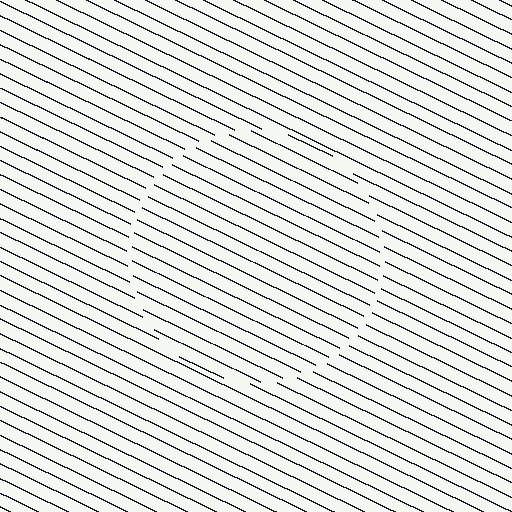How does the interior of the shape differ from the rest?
The interior of the shape contains the same grating, shifted by half a period — the contour is defined by the phase discontinuity where line-ends from the inner and outer gratings abut.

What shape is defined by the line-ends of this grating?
An illusory circle. The interior of the shape contains the same grating, shifted by half a period — the contour is defined by the phase discontinuity where line-ends from the inner and outer gratings abut.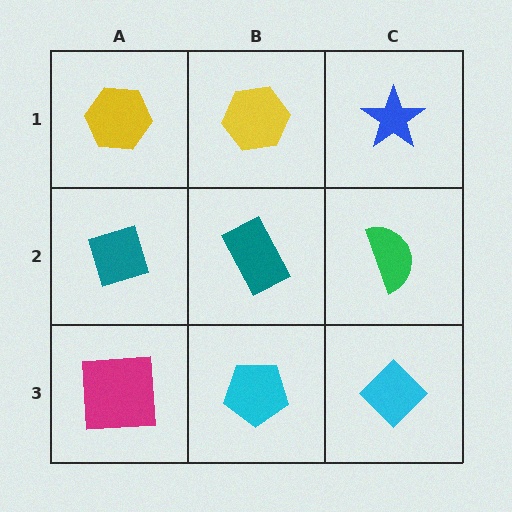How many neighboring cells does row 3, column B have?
3.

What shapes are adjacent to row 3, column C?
A green semicircle (row 2, column C), a cyan pentagon (row 3, column B).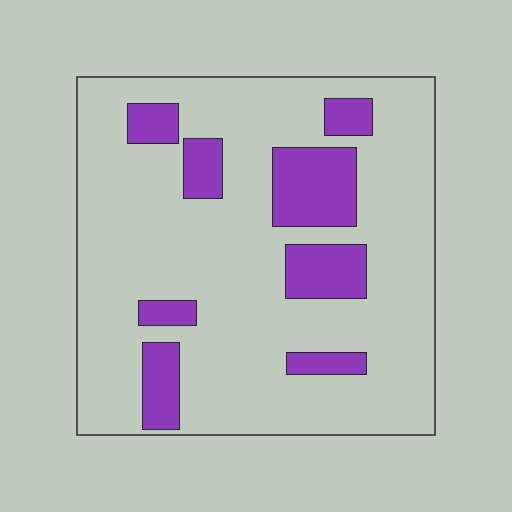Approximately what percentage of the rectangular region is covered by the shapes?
Approximately 20%.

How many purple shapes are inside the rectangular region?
8.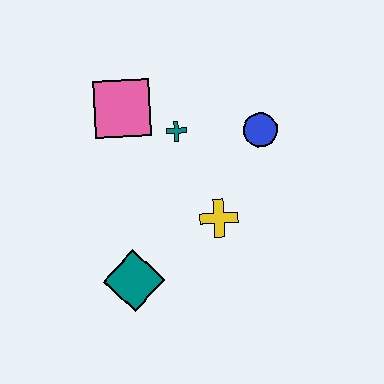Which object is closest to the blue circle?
The teal cross is closest to the blue circle.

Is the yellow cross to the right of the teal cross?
Yes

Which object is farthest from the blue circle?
The teal diamond is farthest from the blue circle.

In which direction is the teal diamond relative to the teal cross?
The teal diamond is below the teal cross.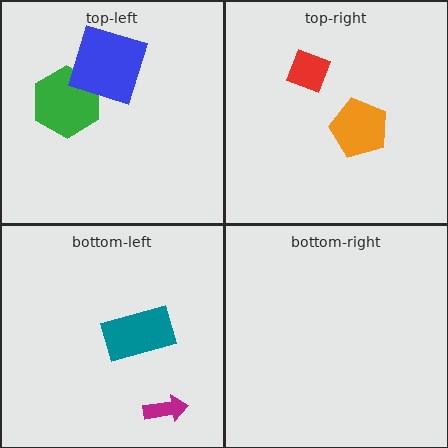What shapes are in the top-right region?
The orange pentagon, the red diamond.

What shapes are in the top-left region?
The green hexagon, the blue square.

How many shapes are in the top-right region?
2.